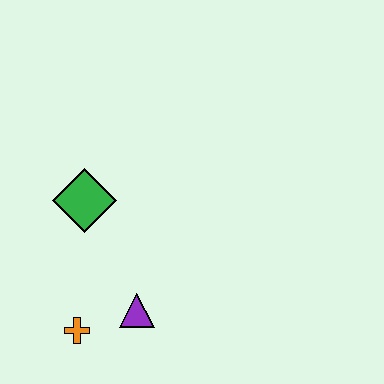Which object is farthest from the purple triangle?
The green diamond is farthest from the purple triangle.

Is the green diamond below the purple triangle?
No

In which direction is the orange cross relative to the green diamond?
The orange cross is below the green diamond.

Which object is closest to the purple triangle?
The orange cross is closest to the purple triangle.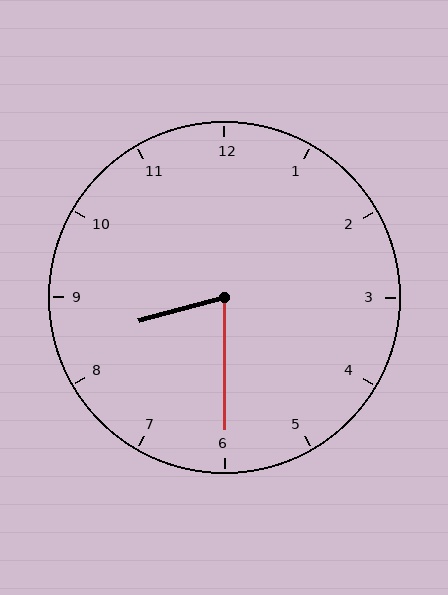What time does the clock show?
8:30.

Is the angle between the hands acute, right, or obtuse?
It is acute.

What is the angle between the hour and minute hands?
Approximately 75 degrees.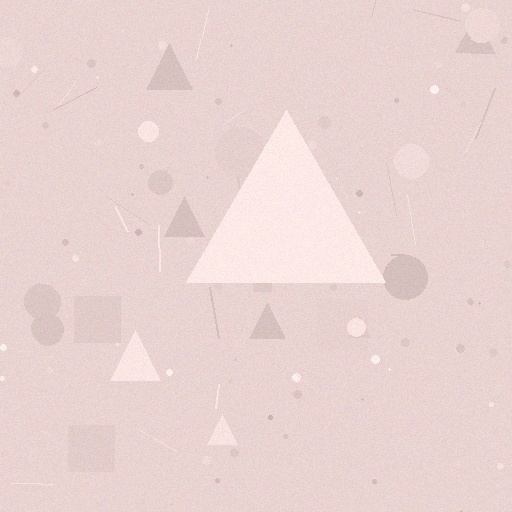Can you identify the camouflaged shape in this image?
The camouflaged shape is a triangle.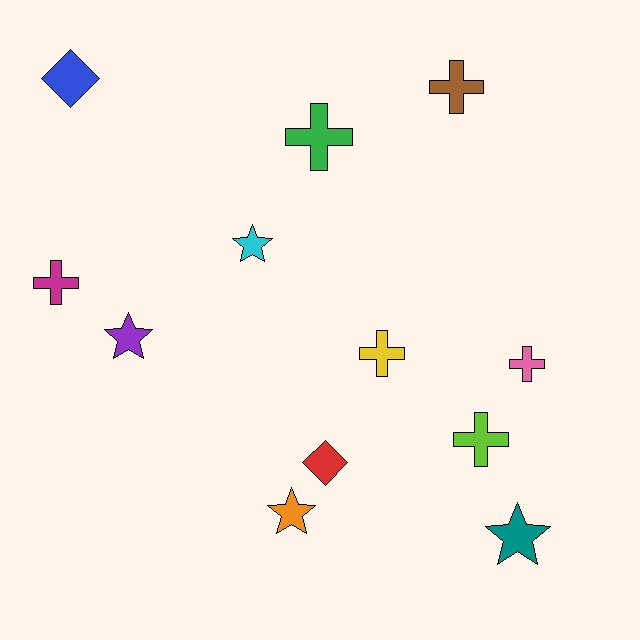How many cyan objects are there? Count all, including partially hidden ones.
There is 1 cyan object.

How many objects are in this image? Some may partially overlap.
There are 12 objects.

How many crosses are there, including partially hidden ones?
There are 6 crosses.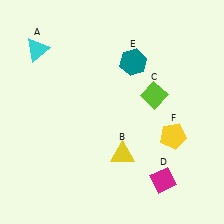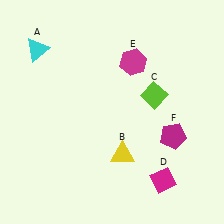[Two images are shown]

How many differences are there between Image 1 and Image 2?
There are 2 differences between the two images.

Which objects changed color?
E changed from teal to magenta. F changed from yellow to magenta.